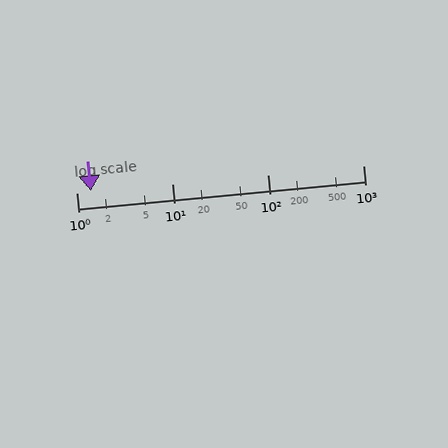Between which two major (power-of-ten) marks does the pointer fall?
The pointer is between 1 and 10.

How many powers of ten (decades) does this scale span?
The scale spans 3 decades, from 1 to 1000.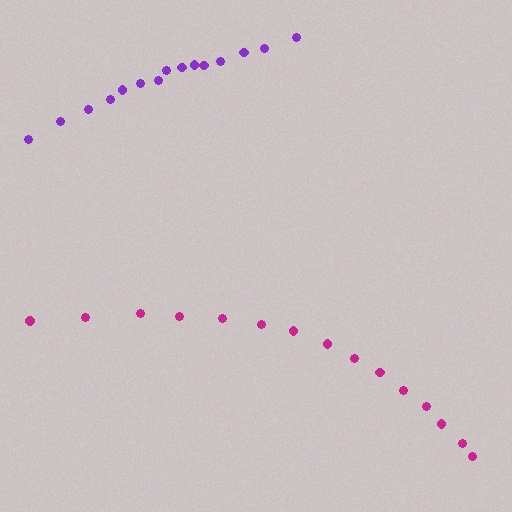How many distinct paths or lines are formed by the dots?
There are 2 distinct paths.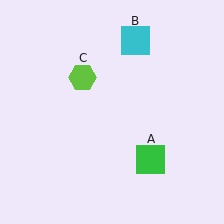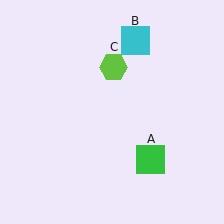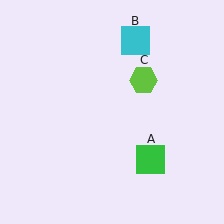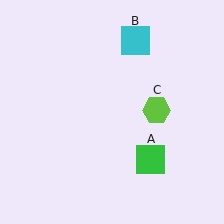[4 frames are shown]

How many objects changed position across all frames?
1 object changed position: lime hexagon (object C).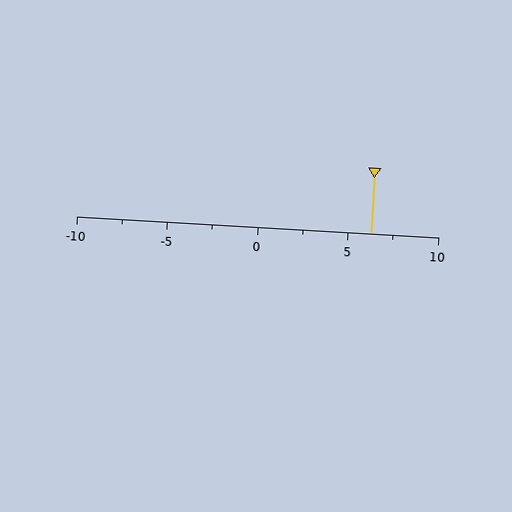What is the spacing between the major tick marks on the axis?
The major ticks are spaced 5 apart.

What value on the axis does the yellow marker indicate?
The marker indicates approximately 6.2.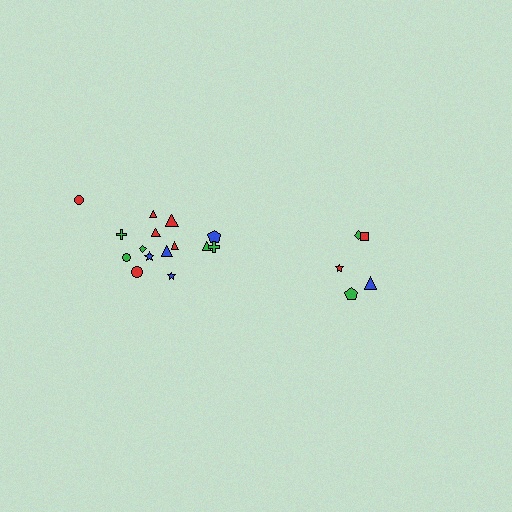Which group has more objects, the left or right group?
The left group.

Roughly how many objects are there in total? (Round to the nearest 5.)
Roughly 20 objects in total.